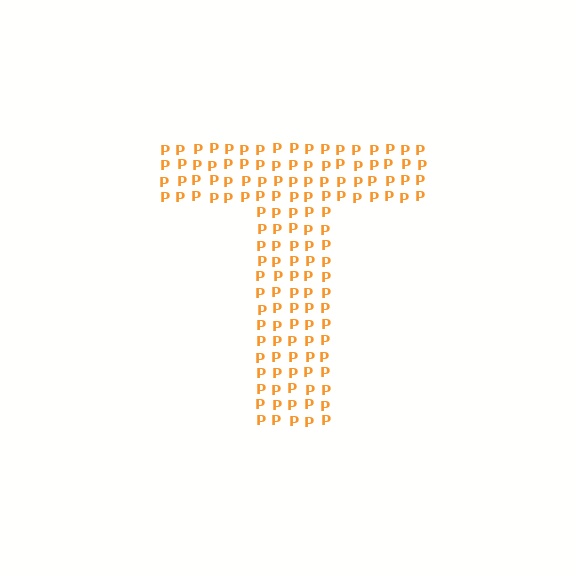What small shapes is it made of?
It is made of small letter P's.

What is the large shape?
The large shape is the letter T.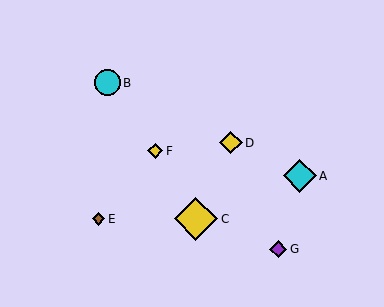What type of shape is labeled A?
Shape A is a cyan diamond.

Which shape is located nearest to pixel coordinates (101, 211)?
The brown diamond (labeled E) at (98, 219) is nearest to that location.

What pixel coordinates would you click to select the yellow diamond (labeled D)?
Click at (231, 143) to select the yellow diamond D.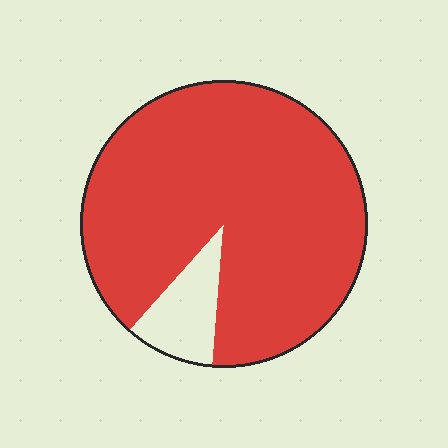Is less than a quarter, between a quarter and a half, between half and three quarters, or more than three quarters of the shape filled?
More than three quarters.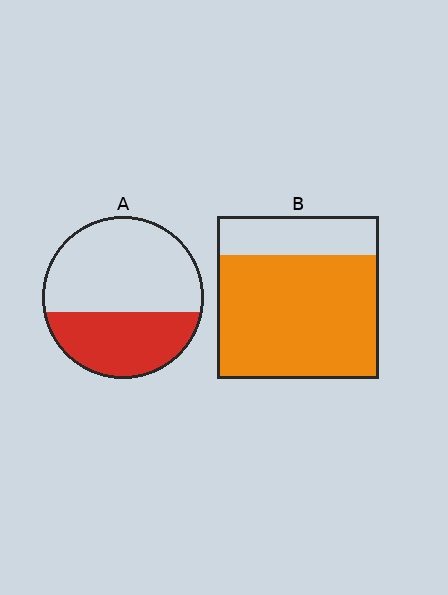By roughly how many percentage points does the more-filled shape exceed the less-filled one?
By roughly 35 percentage points (B over A).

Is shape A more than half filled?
No.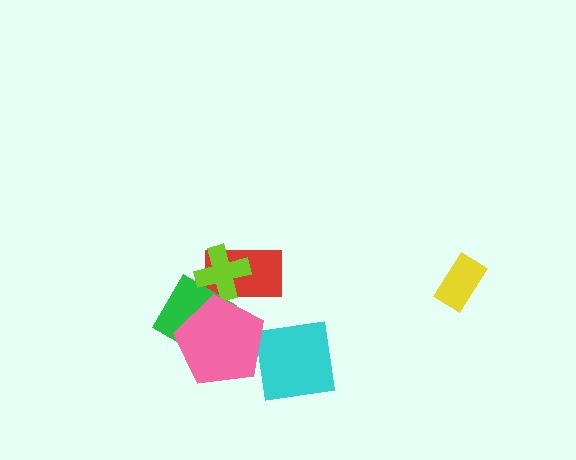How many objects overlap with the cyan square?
0 objects overlap with the cyan square.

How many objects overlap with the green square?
2 objects overlap with the green square.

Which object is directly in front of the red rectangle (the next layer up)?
The lime cross is directly in front of the red rectangle.